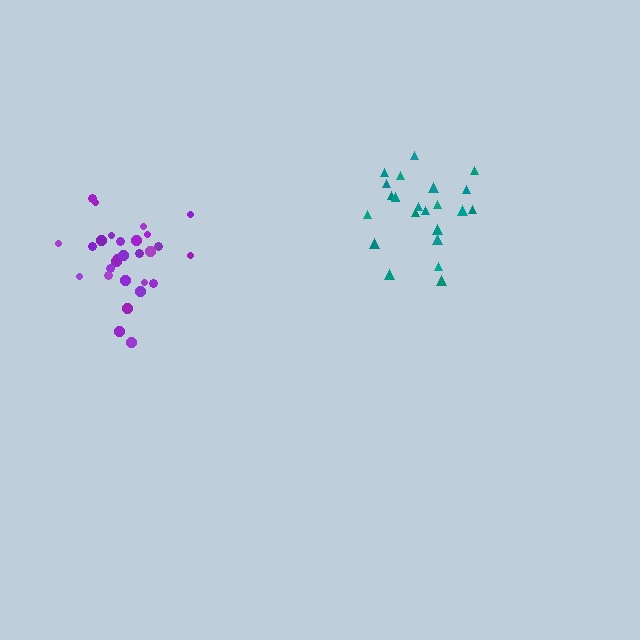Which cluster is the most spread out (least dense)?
Teal.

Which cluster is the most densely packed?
Purple.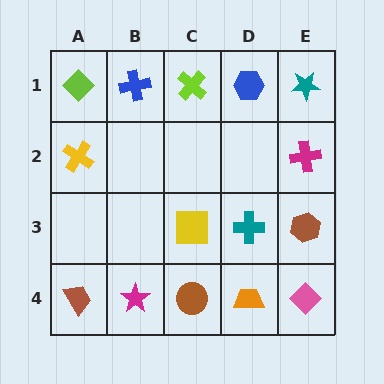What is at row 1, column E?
A teal star.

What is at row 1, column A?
A lime diamond.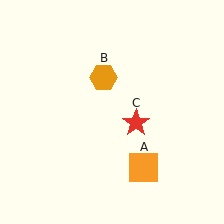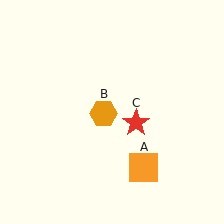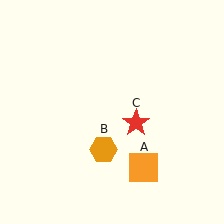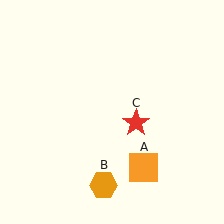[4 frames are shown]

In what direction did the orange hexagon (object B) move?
The orange hexagon (object B) moved down.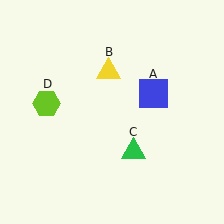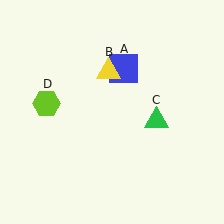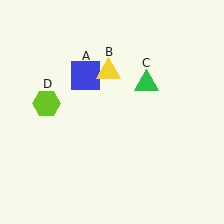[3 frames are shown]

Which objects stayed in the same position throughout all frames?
Yellow triangle (object B) and lime hexagon (object D) remained stationary.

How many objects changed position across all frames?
2 objects changed position: blue square (object A), green triangle (object C).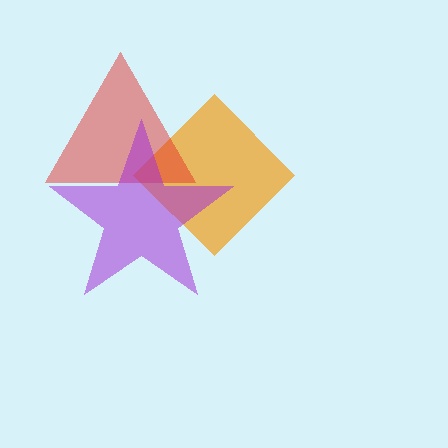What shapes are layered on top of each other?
The layered shapes are: an orange diamond, a red triangle, a purple star.